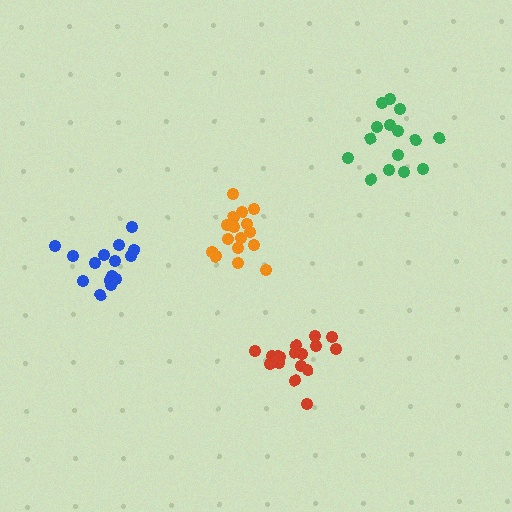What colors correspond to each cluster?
The clusters are colored: blue, red, orange, green.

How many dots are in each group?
Group 1: 15 dots, Group 2: 17 dots, Group 3: 16 dots, Group 4: 15 dots (63 total).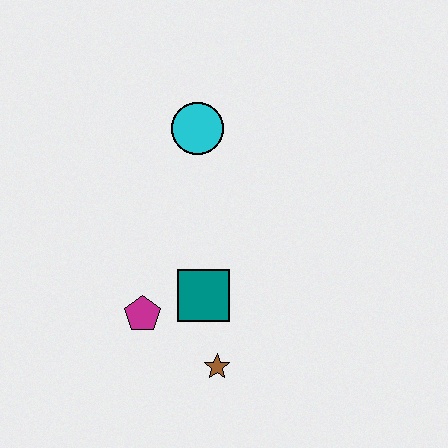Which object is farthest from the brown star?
The cyan circle is farthest from the brown star.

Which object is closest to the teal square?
The magenta pentagon is closest to the teal square.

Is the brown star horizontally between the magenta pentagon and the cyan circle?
No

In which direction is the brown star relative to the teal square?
The brown star is below the teal square.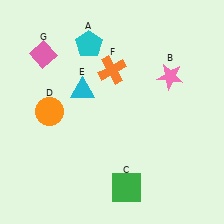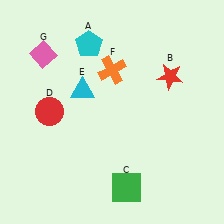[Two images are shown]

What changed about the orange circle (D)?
In Image 1, D is orange. In Image 2, it changed to red.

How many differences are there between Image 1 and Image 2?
There are 2 differences between the two images.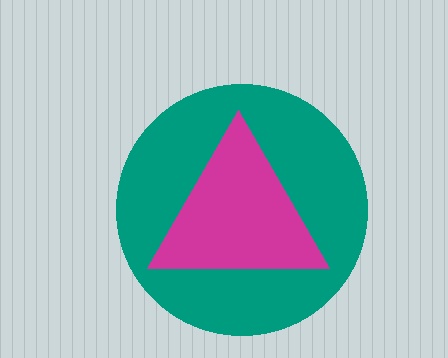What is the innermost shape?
The magenta triangle.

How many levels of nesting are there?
2.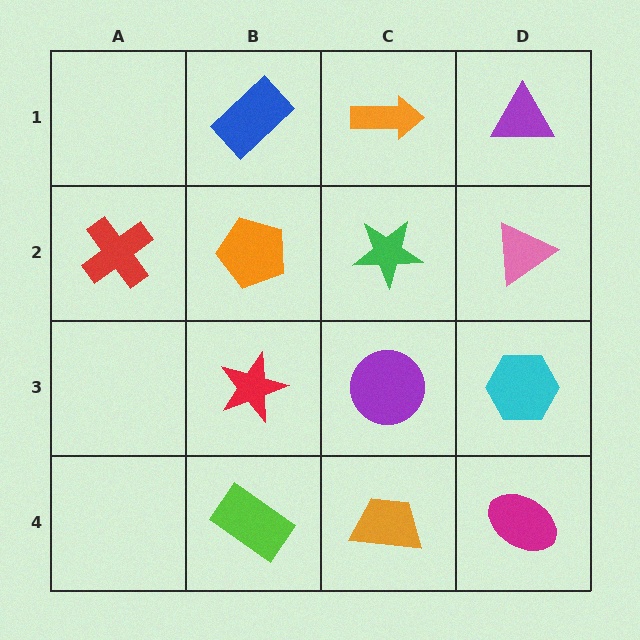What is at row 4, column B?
A lime rectangle.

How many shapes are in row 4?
3 shapes.